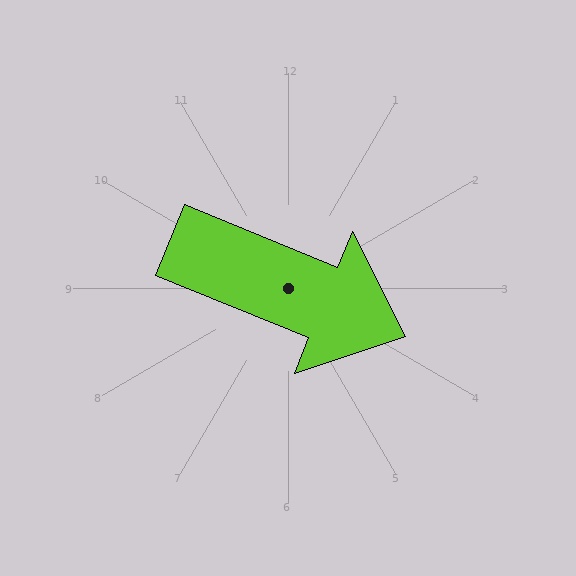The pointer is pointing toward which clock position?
Roughly 4 o'clock.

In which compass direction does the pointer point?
East.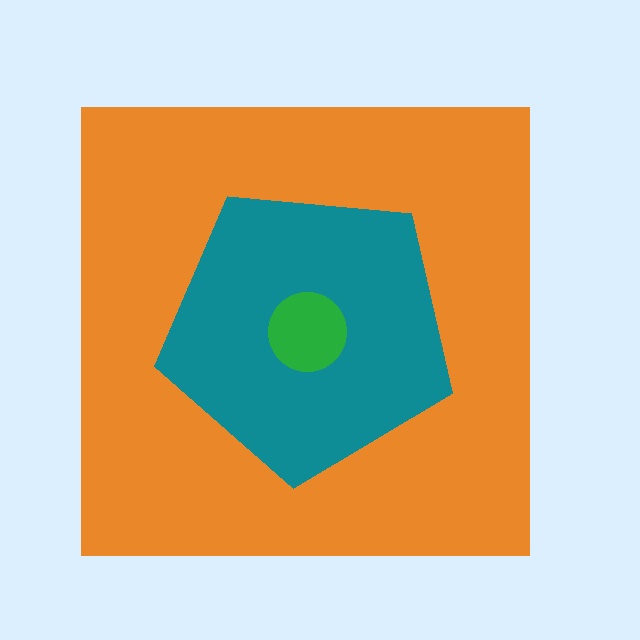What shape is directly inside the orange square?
The teal pentagon.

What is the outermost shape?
The orange square.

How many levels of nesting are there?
3.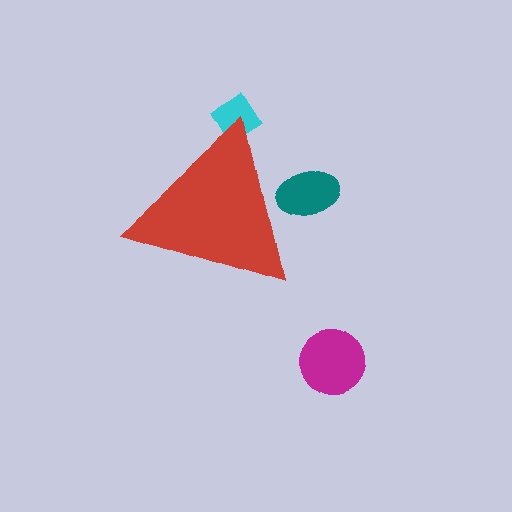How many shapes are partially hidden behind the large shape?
2 shapes are partially hidden.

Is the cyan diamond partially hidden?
Yes, the cyan diamond is partially hidden behind the red triangle.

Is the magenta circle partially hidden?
No, the magenta circle is fully visible.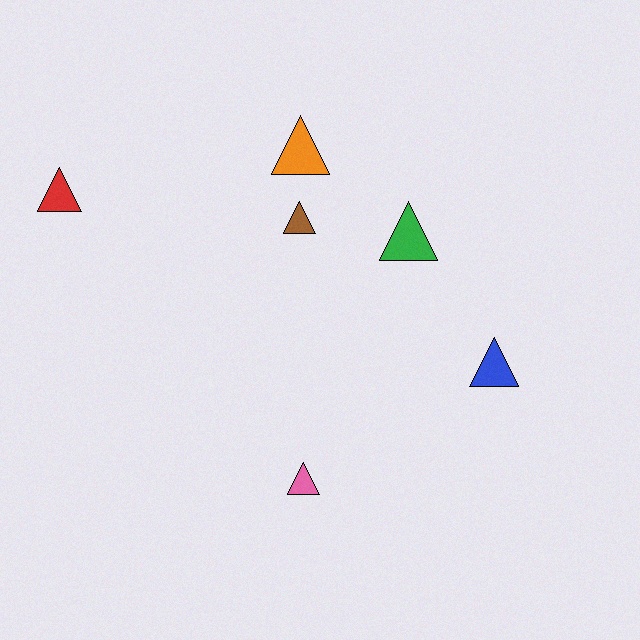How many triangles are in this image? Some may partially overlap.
There are 6 triangles.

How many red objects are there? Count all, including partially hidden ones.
There is 1 red object.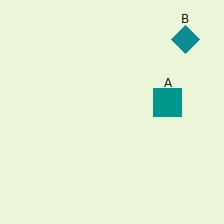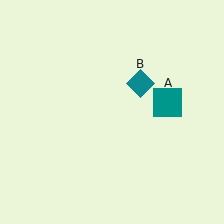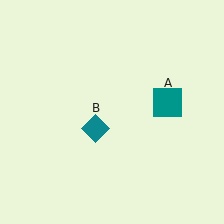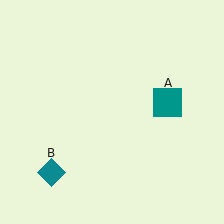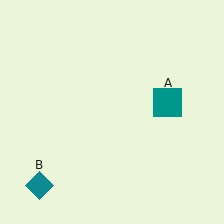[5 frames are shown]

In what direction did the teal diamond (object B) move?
The teal diamond (object B) moved down and to the left.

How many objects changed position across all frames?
1 object changed position: teal diamond (object B).